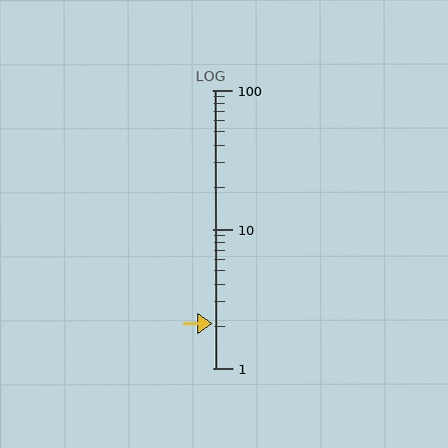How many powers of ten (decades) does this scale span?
The scale spans 2 decades, from 1 to 100.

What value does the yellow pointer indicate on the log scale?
The pointer indicates approximately 2.1.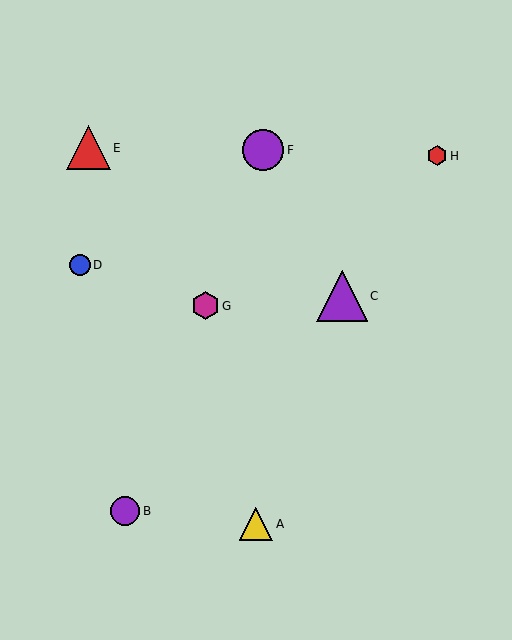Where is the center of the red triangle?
The center of the red triangle is at (89, 148).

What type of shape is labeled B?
Shape B is a purple circle.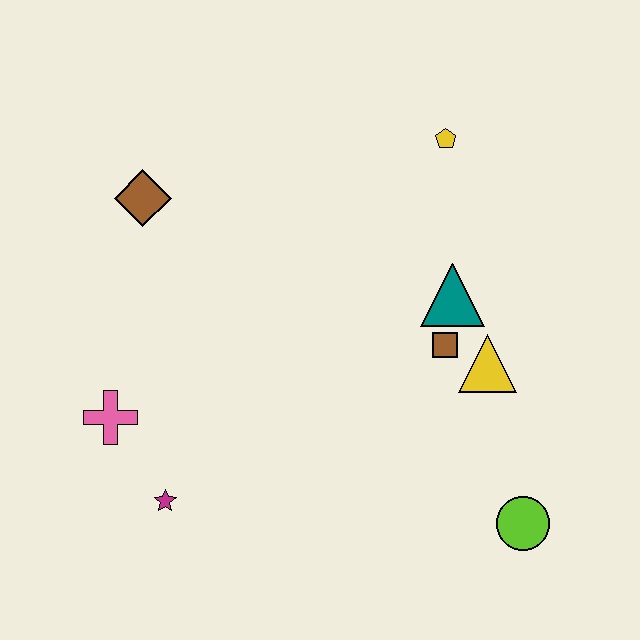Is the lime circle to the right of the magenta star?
Yes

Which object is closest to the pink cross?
The magenta star is closest to the pink cross.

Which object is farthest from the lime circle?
The brown diamond is farthest from the lime circle.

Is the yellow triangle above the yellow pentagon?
No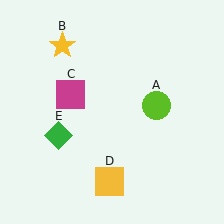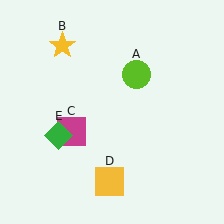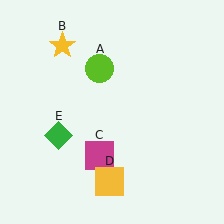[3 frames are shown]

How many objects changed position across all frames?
2 objects changed position: lime circle (object A), magenta square (object C).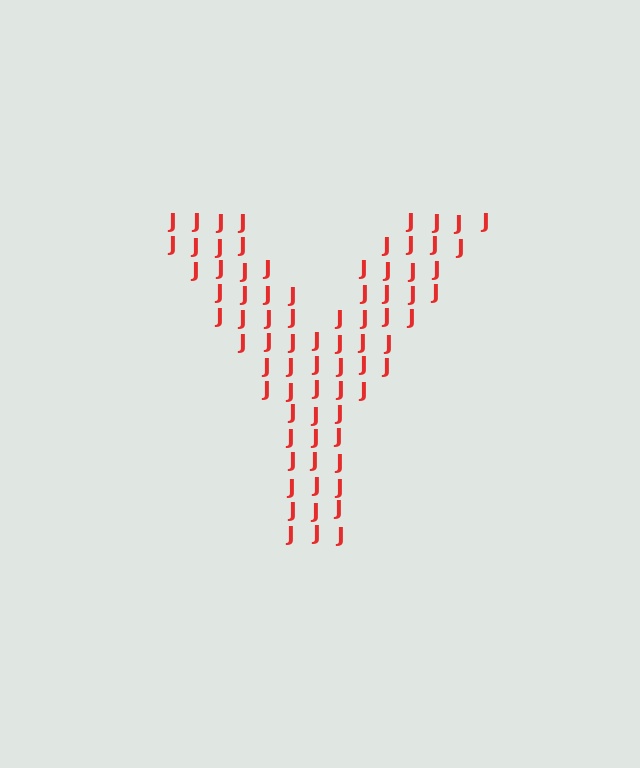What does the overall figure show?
The overall figure shows the letter Y.